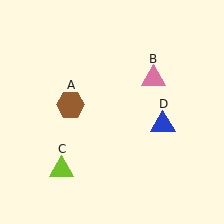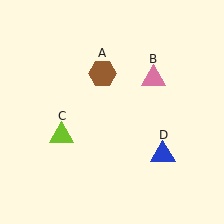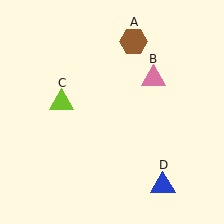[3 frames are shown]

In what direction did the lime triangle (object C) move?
The lime triangle (object C) moved up.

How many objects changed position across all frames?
3 objects changed position: brown hexagon (object A), lime triangle (object C), blue triangle (object D).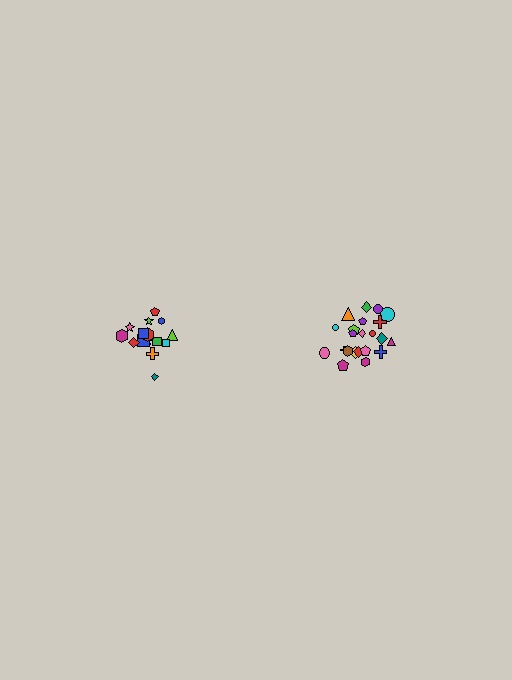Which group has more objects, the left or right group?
The right group.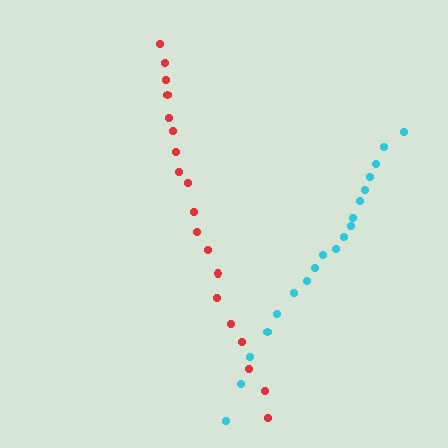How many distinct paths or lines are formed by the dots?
There are 2 distinct paths.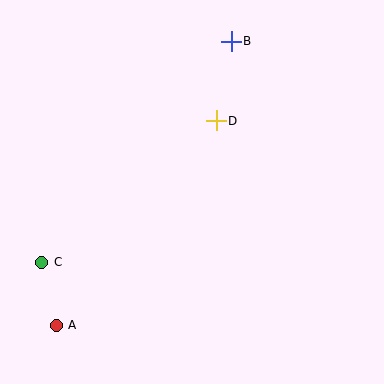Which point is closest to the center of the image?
Point D at (216, 121) is closest to the center.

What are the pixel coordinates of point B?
Point B is at (231, 41).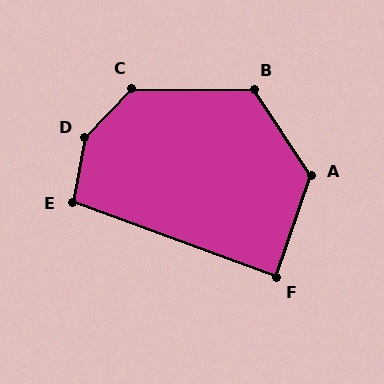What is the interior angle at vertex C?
Approximately 133 degrees (obtuse).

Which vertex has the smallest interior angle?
F, at approximately 89 degrees.